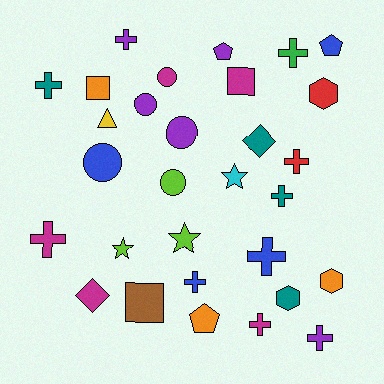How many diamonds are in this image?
There are 2 diamonds.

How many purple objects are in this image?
There are 5 purple objects.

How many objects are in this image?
There are 30 objects.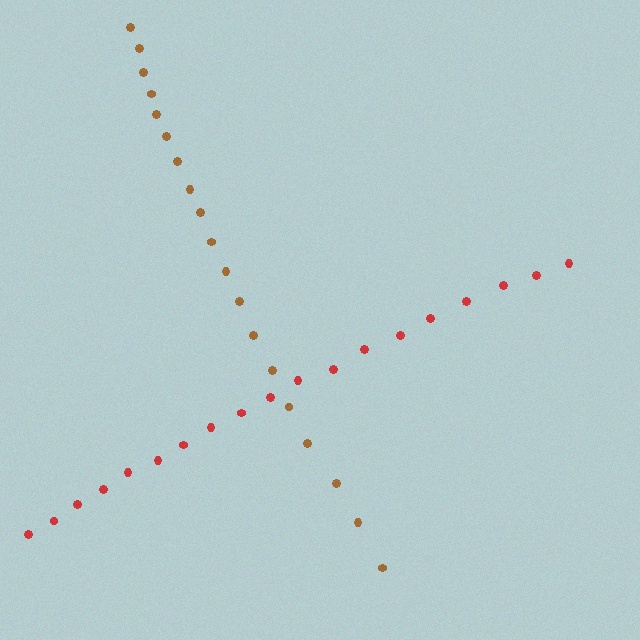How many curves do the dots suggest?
There are 2 distinct paths.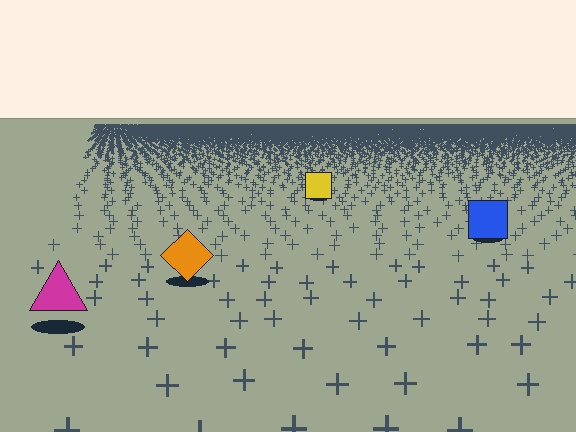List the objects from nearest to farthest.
From nearest to farthest: the magenta triangle, the orange diamond, the blue square, the yellow square.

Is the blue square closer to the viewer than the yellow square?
Yes. The blue square is closer — you can tell from the texture gradient: the ground texture is coarser near it.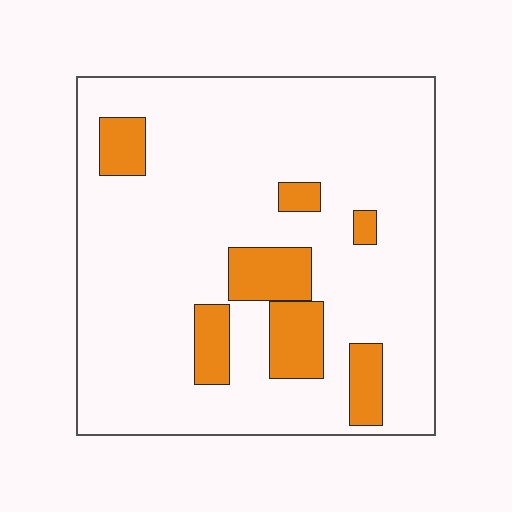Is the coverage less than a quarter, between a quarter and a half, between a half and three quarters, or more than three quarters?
Less than a quarter.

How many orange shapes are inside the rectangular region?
7.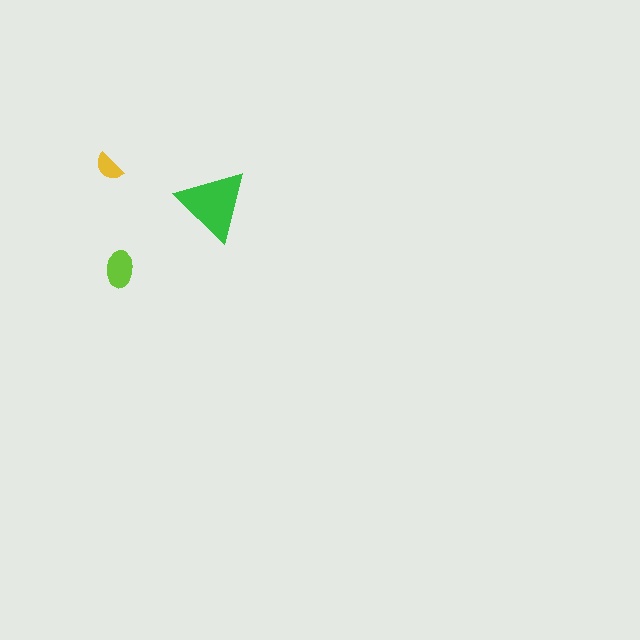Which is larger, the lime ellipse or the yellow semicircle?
The lime ellipse.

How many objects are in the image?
There are 3 objects in the image.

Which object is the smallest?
The yellow semicircle.